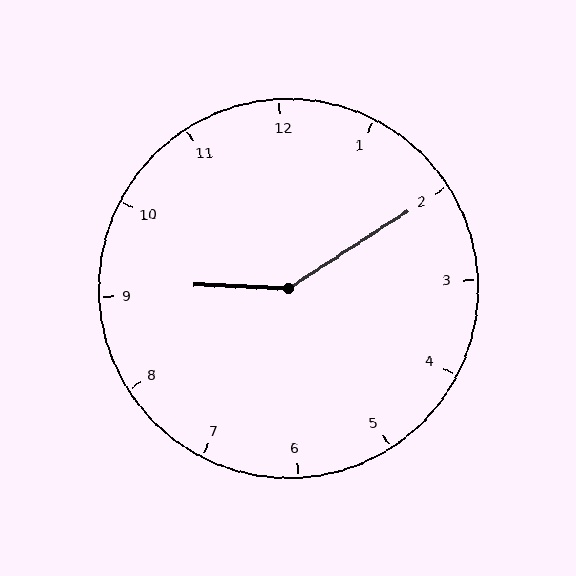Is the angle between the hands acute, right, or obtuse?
It is obtuse.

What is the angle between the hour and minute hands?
Approximately 145 degrees.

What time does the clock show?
9:10.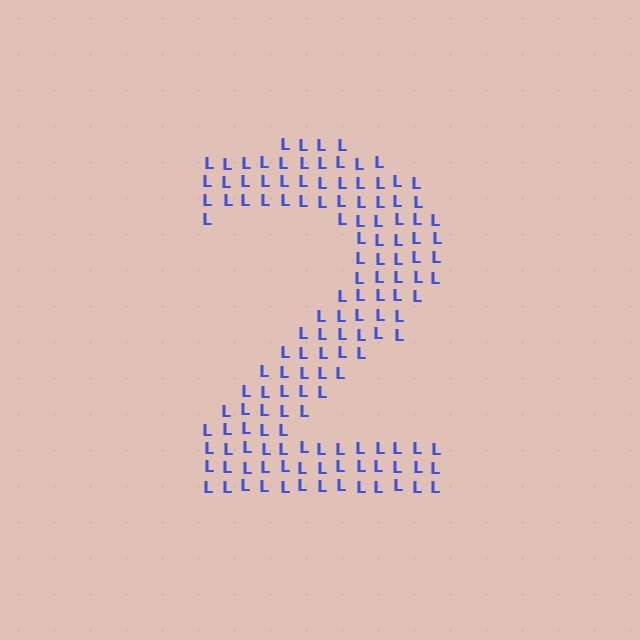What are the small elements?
The small elements are letter L's.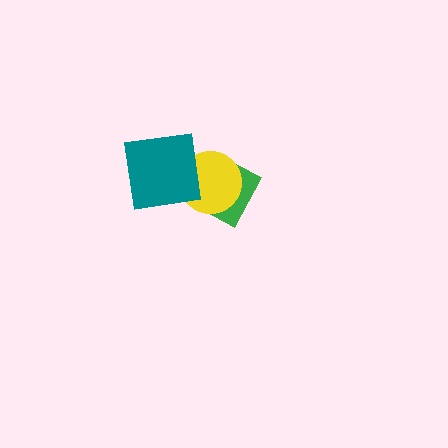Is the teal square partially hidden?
No, no other shape covers it.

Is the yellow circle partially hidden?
Yes, it is partially covered by another shape.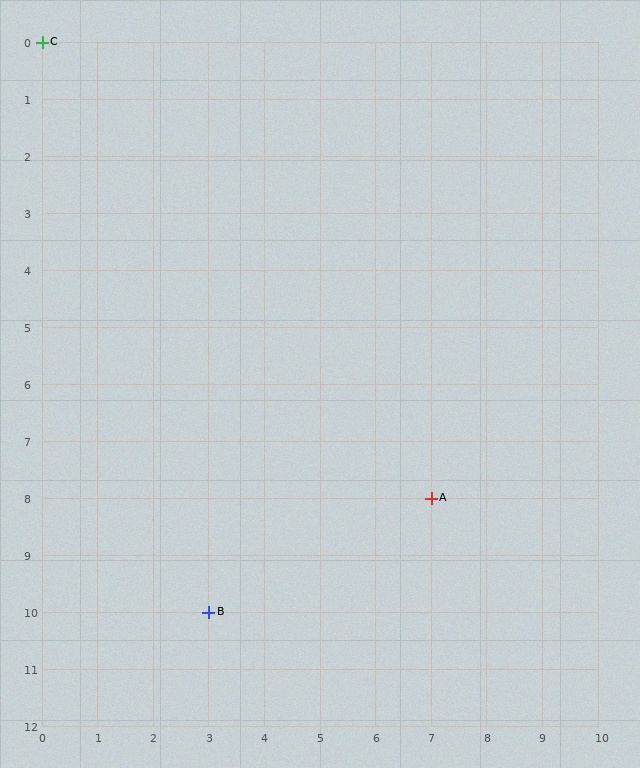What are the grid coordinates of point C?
Point C is at grid coordinates (0, 0).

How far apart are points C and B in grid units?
Points C and B are 3 columns and 10 rows apart (about 10.4 grid units diagonally).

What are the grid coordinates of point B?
Point B is at grid coordinates (3, 10).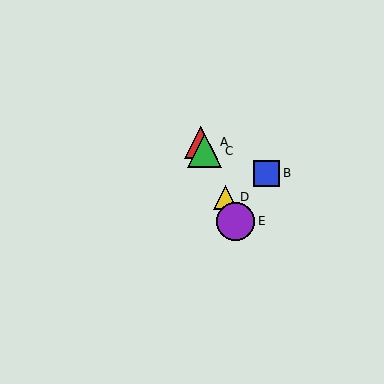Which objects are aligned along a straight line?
Objects A, C, D, E are aligned along a straight line.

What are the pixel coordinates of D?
Object D is at (225, 197).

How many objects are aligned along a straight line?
4 objects (A, C, D, E) are aligned along a straight line.